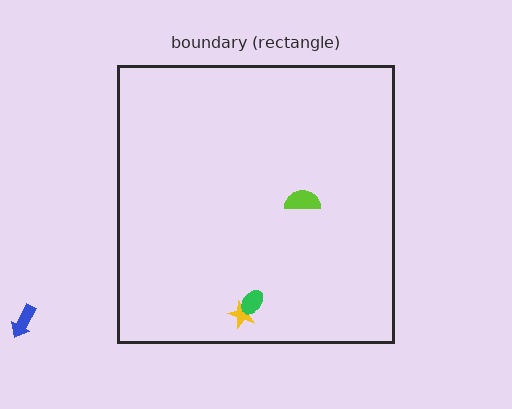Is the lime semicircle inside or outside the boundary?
Inside.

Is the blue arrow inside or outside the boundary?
Outside.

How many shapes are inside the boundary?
3 inside, 1 outside.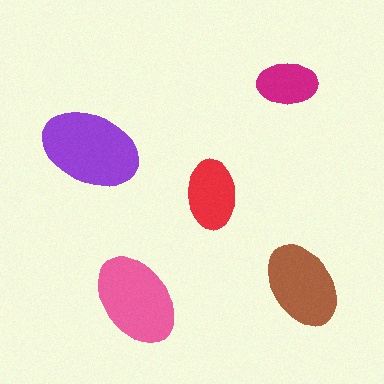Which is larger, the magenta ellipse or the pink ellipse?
The pink one.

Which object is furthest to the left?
The purple ellipse is leftmost.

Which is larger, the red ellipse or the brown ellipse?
The brown one.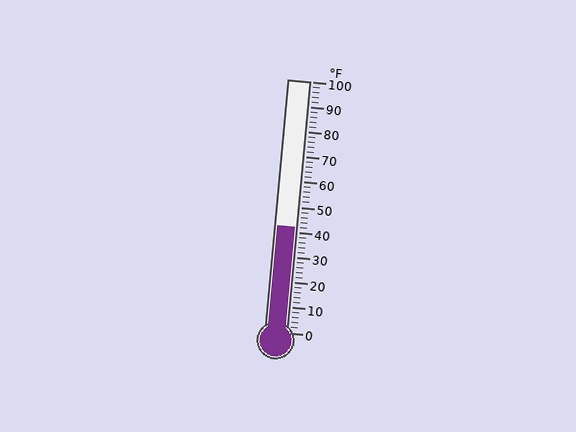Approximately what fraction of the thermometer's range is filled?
The thermometer is filled to approximately 40% of its range.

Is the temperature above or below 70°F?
The temperature is below 70°F.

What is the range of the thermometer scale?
The thermometer scale ranges from 0°F to 100°F.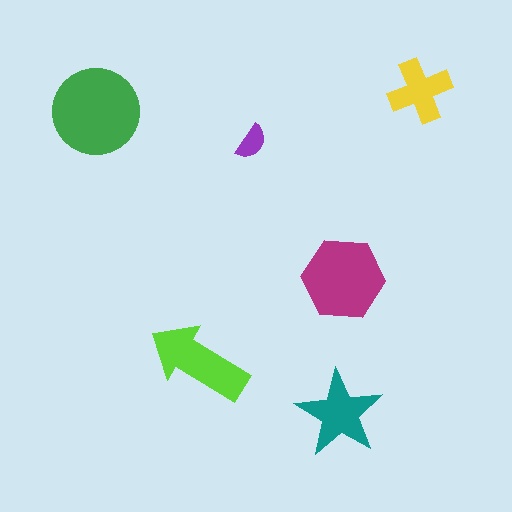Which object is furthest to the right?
The yellow cross is rightmost.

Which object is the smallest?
The purple semicircle.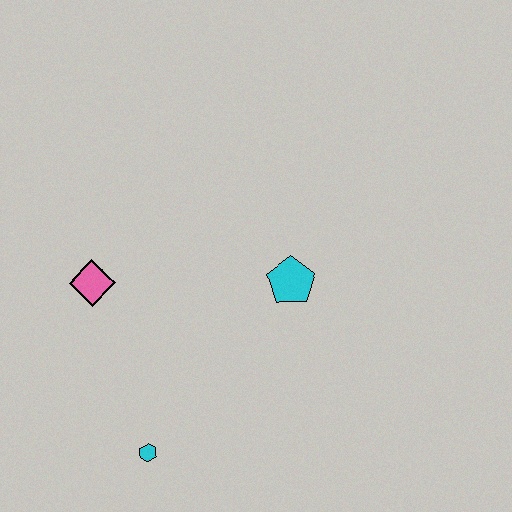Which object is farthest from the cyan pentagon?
The cyan hexagon is farthest from the cyan pentagon.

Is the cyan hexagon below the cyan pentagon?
Yes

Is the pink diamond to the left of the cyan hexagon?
Yes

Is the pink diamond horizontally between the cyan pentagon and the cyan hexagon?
No